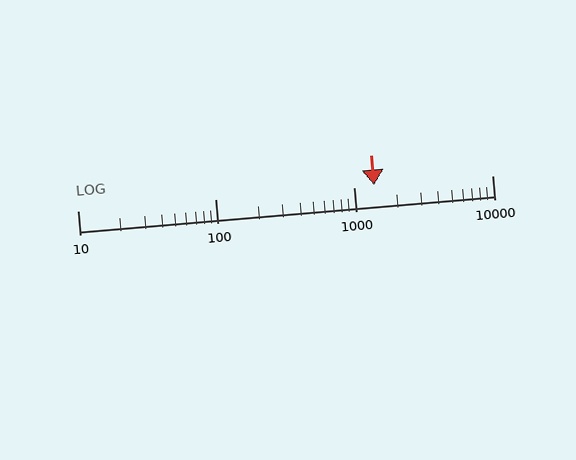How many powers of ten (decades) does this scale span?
The scale spans 3 decades, from 10 to 10000.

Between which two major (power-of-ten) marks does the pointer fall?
The pointer is between 1000 and 10000.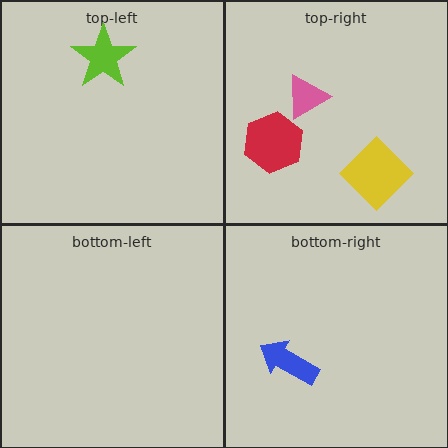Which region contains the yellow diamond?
The top-right region.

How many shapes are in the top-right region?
3.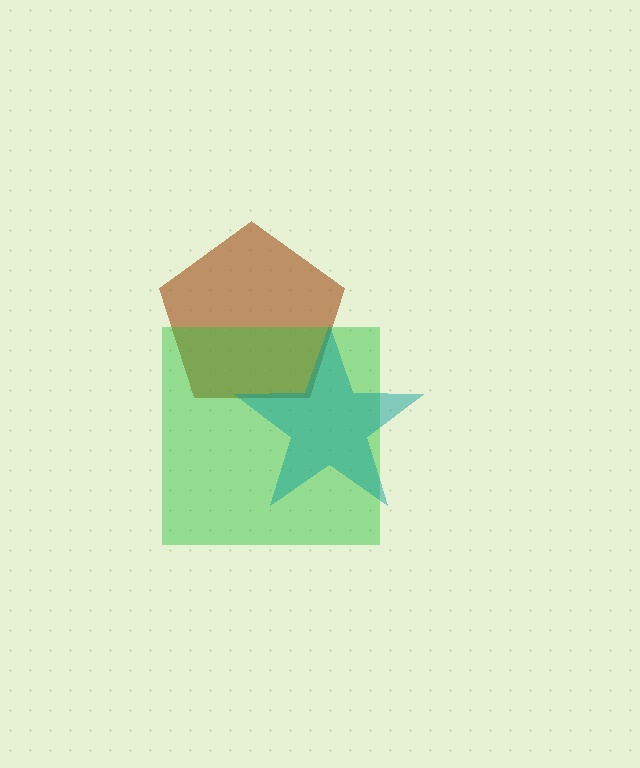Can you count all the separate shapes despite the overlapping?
Yes, there are 3 separate shapes.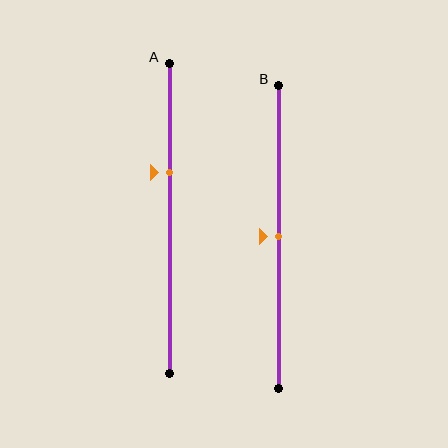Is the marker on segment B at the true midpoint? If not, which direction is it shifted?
Yes, the marker on segment B is at the true midpoint.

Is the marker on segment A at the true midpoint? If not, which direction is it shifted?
No, the marker on segment A is shifted upward by about 15% of the segment length.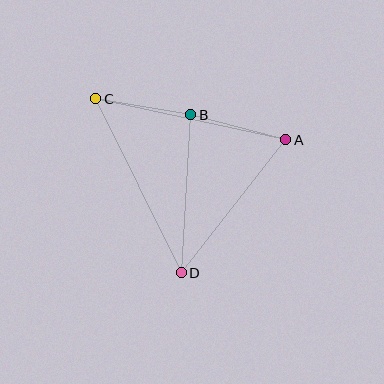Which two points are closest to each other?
Points B and C are closest to each other.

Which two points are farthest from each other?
Points A and C are farthest from each other.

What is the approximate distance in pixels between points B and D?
The distance between B and D is approximately 158 pixels.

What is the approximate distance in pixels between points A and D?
The distance between A and D is approximately 169 pixels.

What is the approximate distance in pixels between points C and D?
The distance between C and D is approximately 194 pixels.